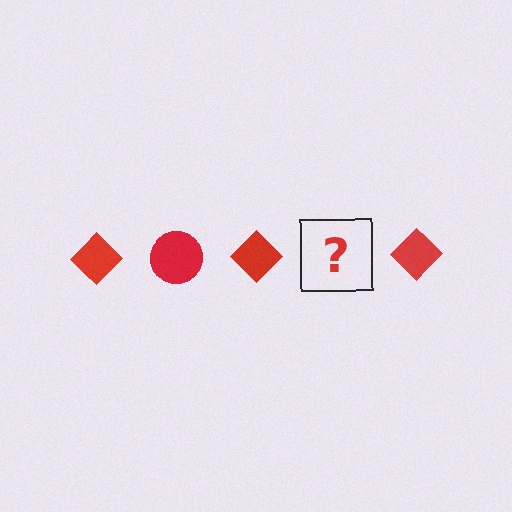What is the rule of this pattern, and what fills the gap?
The rule is that the pattern cycles through diamond, circle shapes in red. The gap should be filled with a red circle.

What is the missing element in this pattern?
The missing element is a red circle.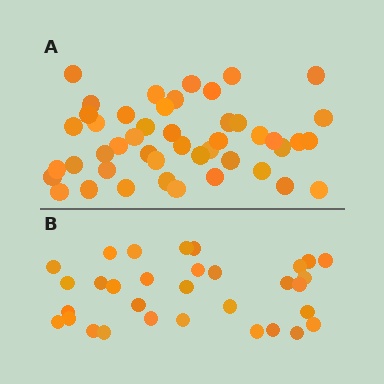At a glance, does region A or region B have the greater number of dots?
Region A (the top region) has more dots.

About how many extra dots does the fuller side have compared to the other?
Region A has approximately 15 more dots than region B.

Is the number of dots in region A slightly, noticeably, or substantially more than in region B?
Region A has noticeably more, but not dramatically so. The ratio is roughly 1.4 to 1.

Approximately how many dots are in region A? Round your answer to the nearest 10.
About 50 dots. (The exact count is 46, which rounds to 50.)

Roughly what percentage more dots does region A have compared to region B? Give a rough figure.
About 45% more.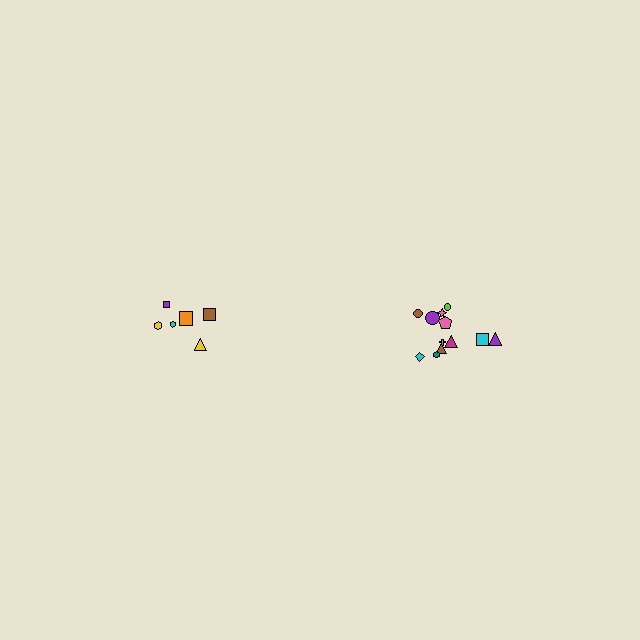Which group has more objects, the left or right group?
The right group.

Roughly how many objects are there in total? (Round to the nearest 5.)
Roughly 20 objects in total.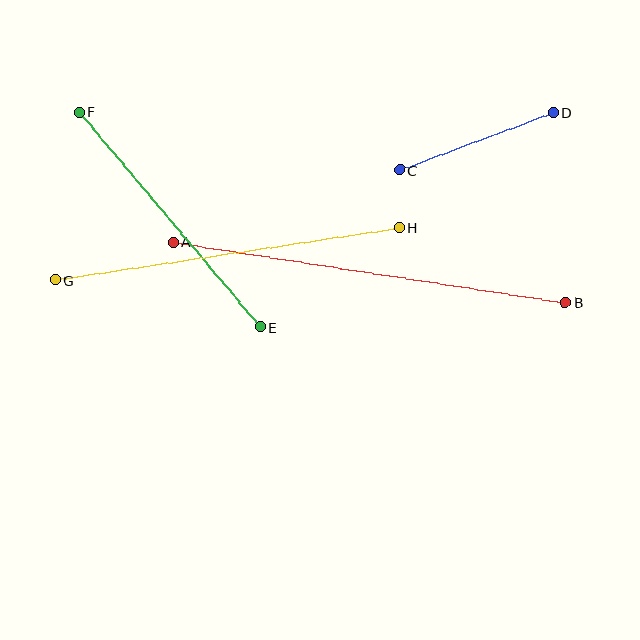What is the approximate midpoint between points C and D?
The midpoint is at approximately (477, 141) pixels.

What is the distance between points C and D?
The distance is approximately 164 pixels.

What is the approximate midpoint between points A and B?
The midpoint is at approximately (369, 272) pixels.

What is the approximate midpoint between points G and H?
The midpoint is at approximately (227, 254) pixels.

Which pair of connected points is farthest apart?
Points A and B are farthest apart.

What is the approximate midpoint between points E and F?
The midpoint is at approximately (170, 220) pixels.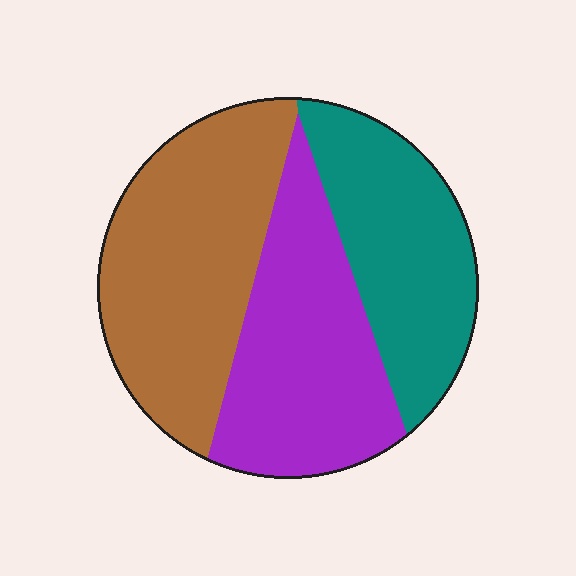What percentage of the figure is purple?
Purple covers about 35% of the figure.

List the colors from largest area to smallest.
From largest to smallest: brown, purple, teal.